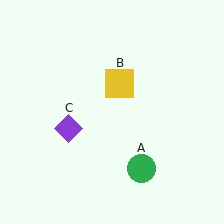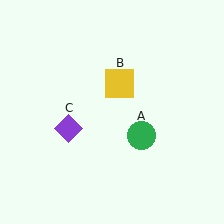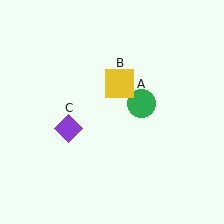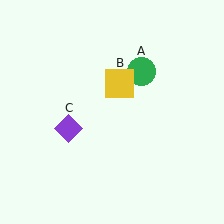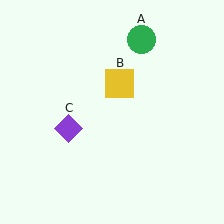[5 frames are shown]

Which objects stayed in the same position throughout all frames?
Yellow square (object B) and purple diamond (object C) remained stationary.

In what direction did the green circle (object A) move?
The green circle (object A) moved up.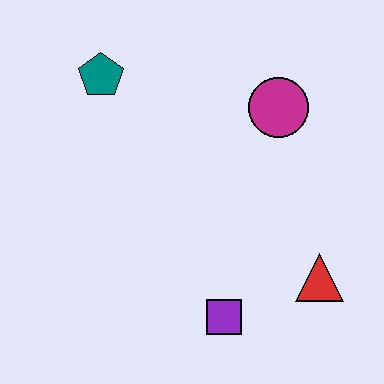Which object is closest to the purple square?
The red triangle is closest to the purple square.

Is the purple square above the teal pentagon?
No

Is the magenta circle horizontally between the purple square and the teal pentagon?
No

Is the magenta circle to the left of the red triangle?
Yes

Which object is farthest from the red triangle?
The teal pentagon is farthest from the red triangle.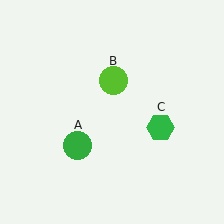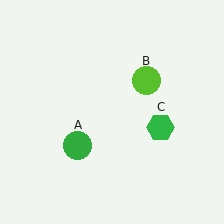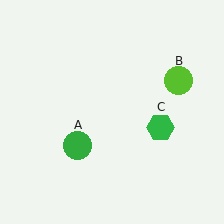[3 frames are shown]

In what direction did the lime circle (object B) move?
The lime circle (object B) moved right.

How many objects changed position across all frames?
1 object changed position: lime circle (object B).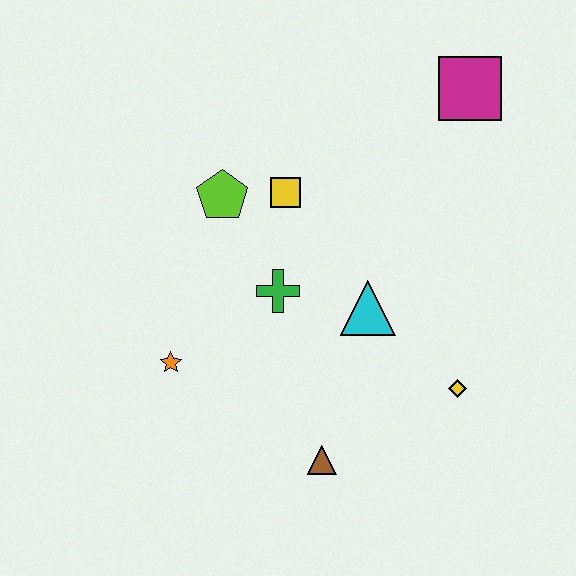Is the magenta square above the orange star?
Yes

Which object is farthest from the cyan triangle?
The magenta square is farthest from the cyan triangle.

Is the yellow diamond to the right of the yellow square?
Yes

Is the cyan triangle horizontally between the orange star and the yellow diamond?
Yes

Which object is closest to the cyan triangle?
The green cross is closest to the cyan triangle.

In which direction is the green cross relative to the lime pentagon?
The green cross is below the lime pentagon.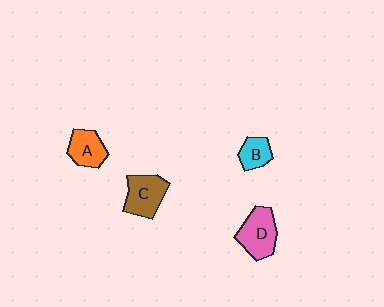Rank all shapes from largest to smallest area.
From largest to smallest: D (pink), C (brown), A (orange), B (cyan).